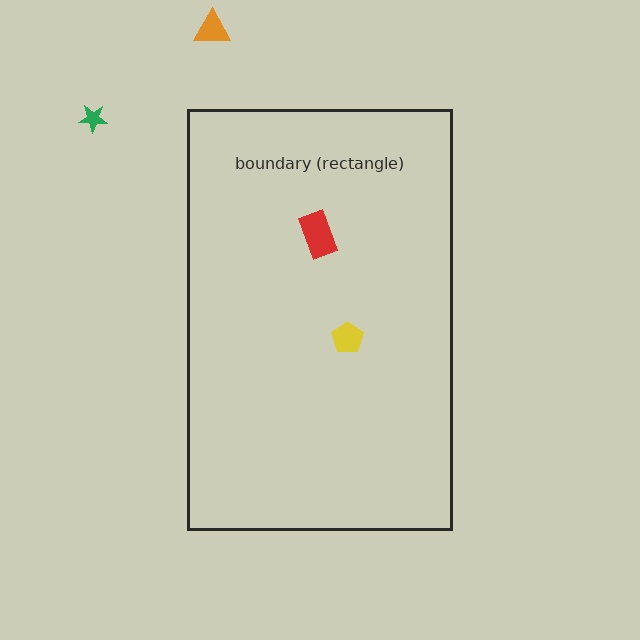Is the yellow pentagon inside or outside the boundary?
Inside.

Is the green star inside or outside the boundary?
Outside.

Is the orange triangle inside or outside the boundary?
Outside.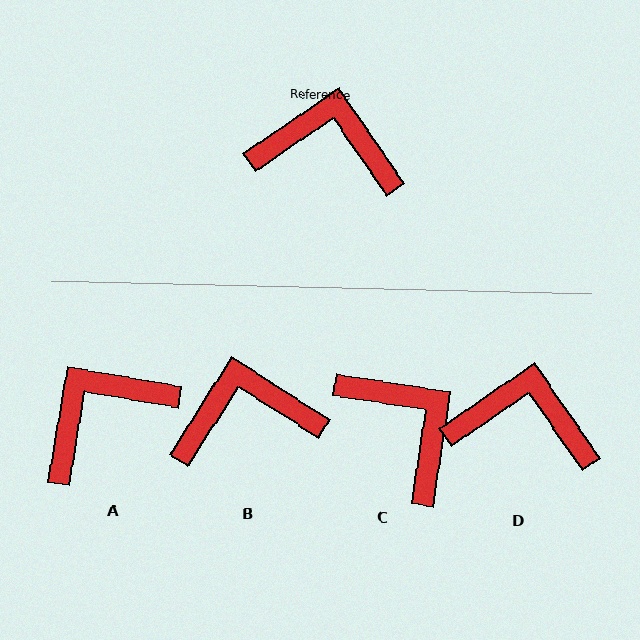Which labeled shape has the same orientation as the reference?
D.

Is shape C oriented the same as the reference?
No, it is off by about 43 degrees.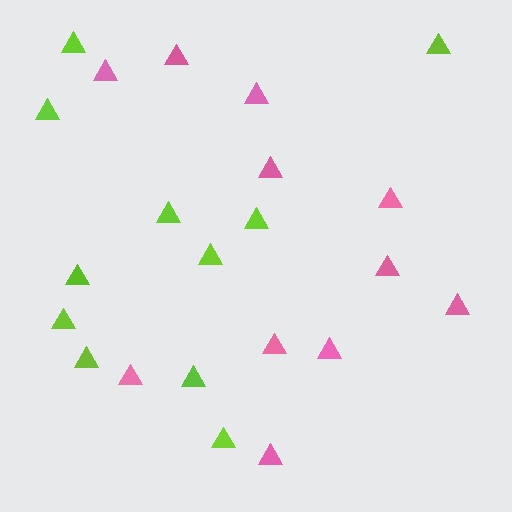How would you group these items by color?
There are 2 groups: one group of pink triangles (11) and one group of lime triangles (11).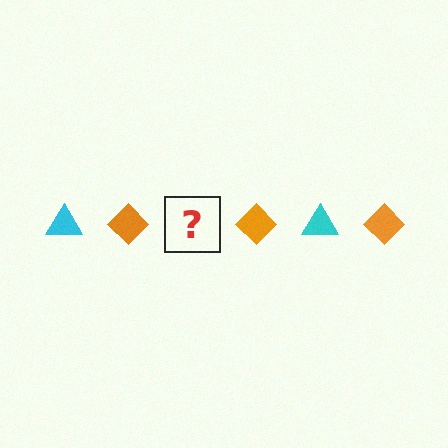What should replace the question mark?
The question mark should be replaced with a cyan triangle.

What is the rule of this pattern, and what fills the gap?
The rule is that the pattern alternates between cyan triangle and orange diamond. The gap should be filled with a cyan triangle.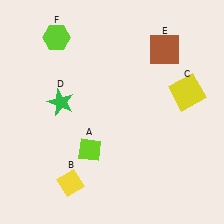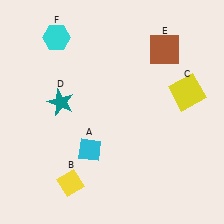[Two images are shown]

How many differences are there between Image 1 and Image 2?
There are 3 differences between the two images.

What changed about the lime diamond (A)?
In Image 1, A is lime. In Image 2, it changed to cyan.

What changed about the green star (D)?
In Image 1, D is green. In Image 2, it changed to teal.